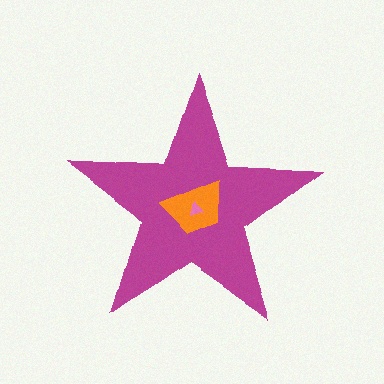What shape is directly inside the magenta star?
The orange trapezoid.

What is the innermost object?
The pink triangle.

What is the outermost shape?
The magenta star.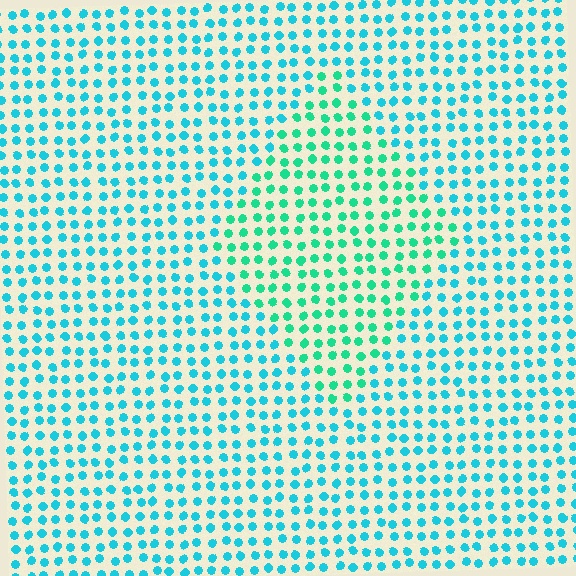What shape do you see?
I see a diamond.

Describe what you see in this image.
The image is filled with small cyan elements in a uniform arrangement. A diamond-shaped region is visible where the elements are tinted to a slightly different hue, forming a subtle color boundary.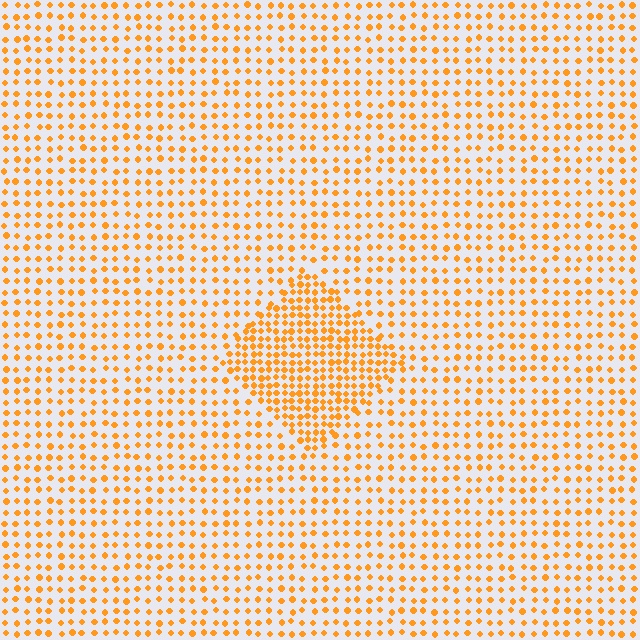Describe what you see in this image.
The image contains small orange elements arranged at two different densities. A diamond-shaped region is visible where the elements are more densely packed than the surrounding area.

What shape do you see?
I see a diamond.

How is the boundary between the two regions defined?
The boundary is defined by a change in element density (approximately 2.0x ratio). All elements are the same color, size, and shape.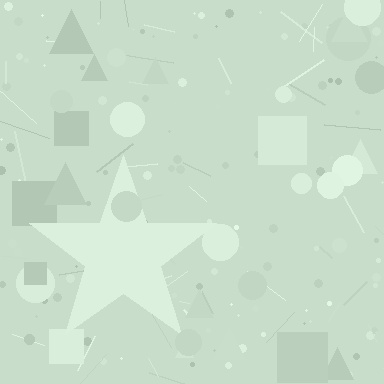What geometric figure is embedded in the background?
A star is embedded in the background.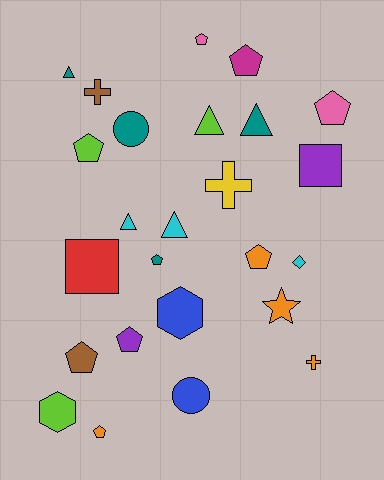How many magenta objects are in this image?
There is 1 magenta object.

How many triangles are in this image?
There are 5 triangles.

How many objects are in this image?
There are 25 objects.